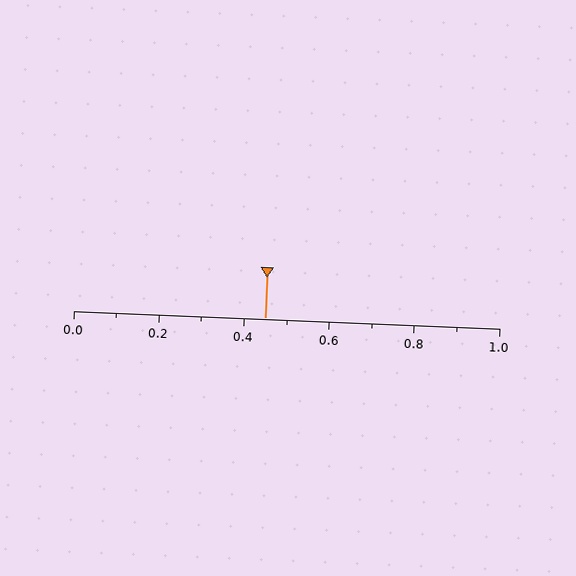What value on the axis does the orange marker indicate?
The marker indicates approximately 0.45.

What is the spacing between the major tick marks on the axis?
The major ticks are spaced 0.2 apart.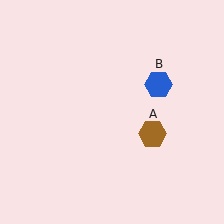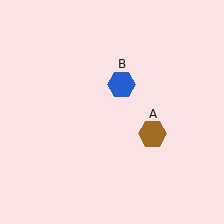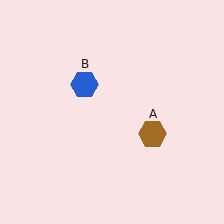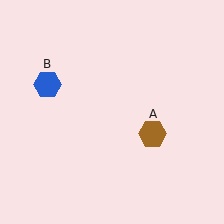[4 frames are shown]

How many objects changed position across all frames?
1 object changed position: blue hexagon (object B).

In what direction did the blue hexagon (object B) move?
The blue hexagon (object B) moved left.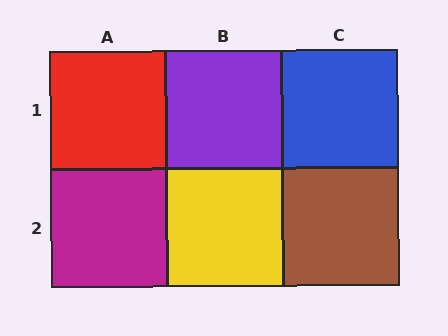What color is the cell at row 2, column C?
Brown.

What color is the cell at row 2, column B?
Yellow.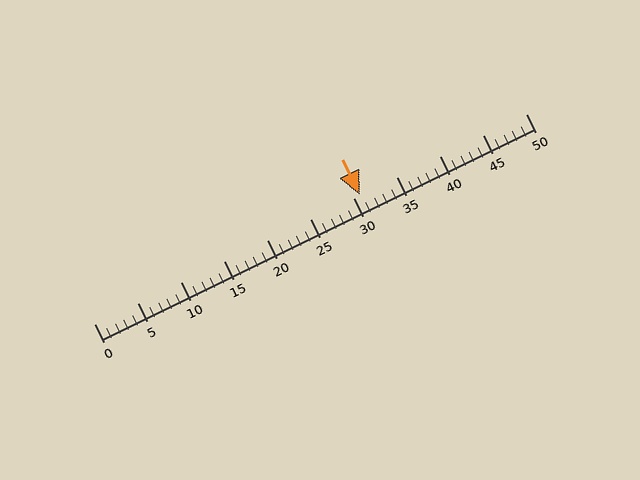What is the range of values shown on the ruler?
The ruler shows values from 0 to 50.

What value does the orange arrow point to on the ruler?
The orange arrow points to approximately 31.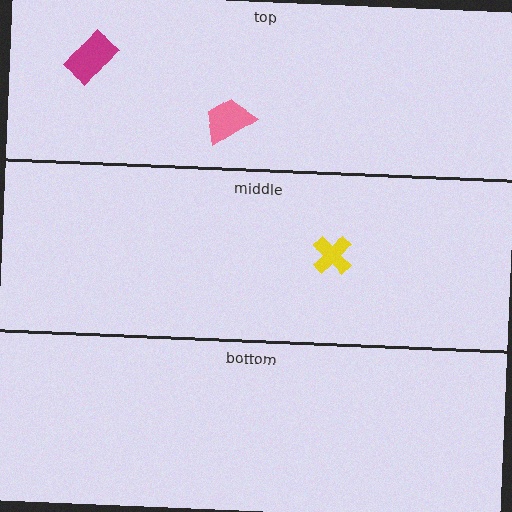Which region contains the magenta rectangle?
The top region.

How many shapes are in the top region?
2.